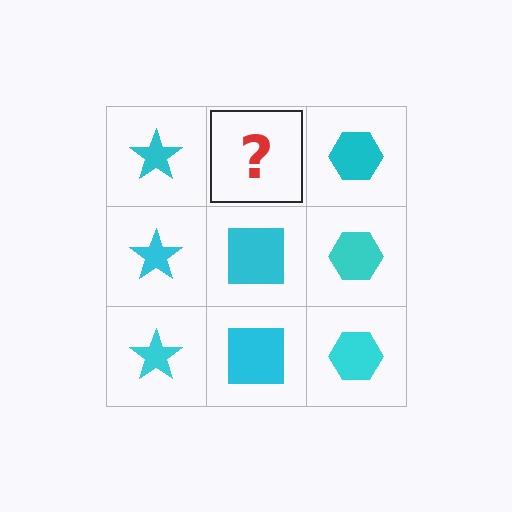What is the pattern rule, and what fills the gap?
The rule is that each column has a consistent shape. The gap should be filled with a cyan square.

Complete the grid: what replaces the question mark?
The question mark should be replaced with a cyan square.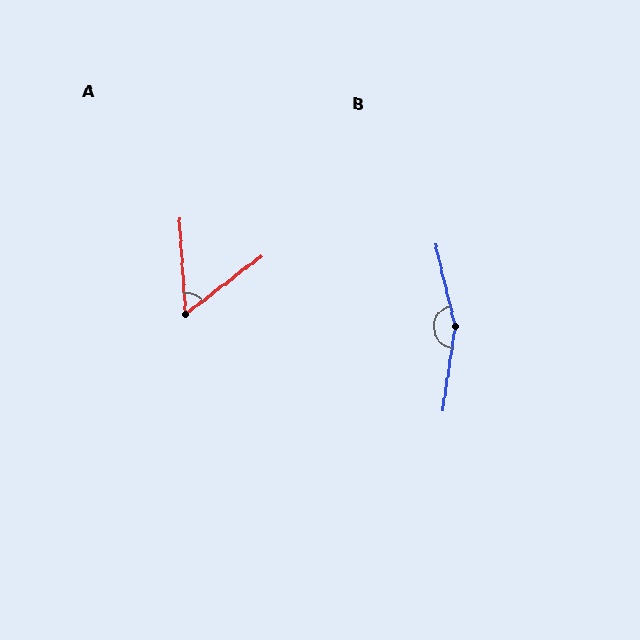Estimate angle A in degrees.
Approximately 56 degrees.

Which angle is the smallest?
A, at approximately 56 degrees.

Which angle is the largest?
B, at approximately 158 degrees.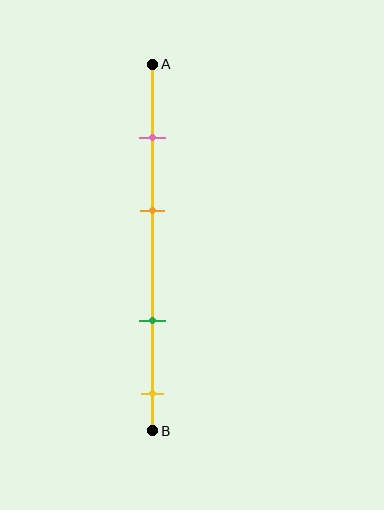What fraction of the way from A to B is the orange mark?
The orange mark is approximately 40% (0.4) of the way from A to B.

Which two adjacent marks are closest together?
The pink and orange marks are the closest adjacent pair.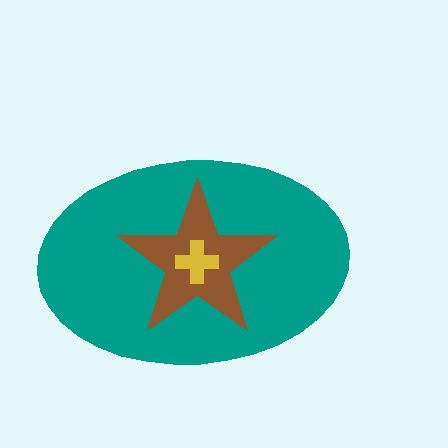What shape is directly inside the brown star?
The yellow cross.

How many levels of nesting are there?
3.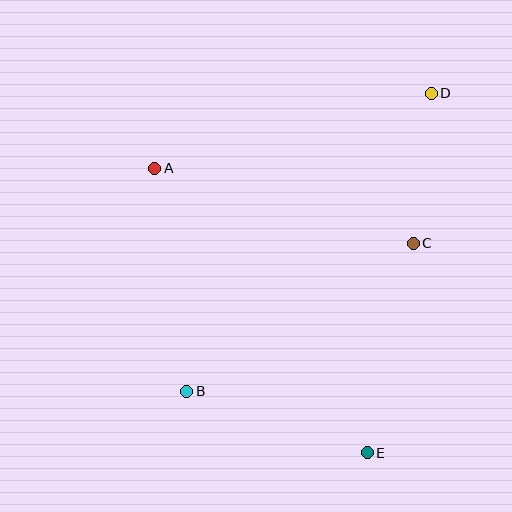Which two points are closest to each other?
Points C and D are closest to each other.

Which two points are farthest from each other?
Points B and D are farthest from each other.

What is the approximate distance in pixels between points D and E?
The distance between D and E is approximately 365 pixels.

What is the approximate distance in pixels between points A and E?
The distance between A and E is approximately 355 pixels.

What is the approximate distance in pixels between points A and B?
The distance between A and B is approximately 225 pixels.